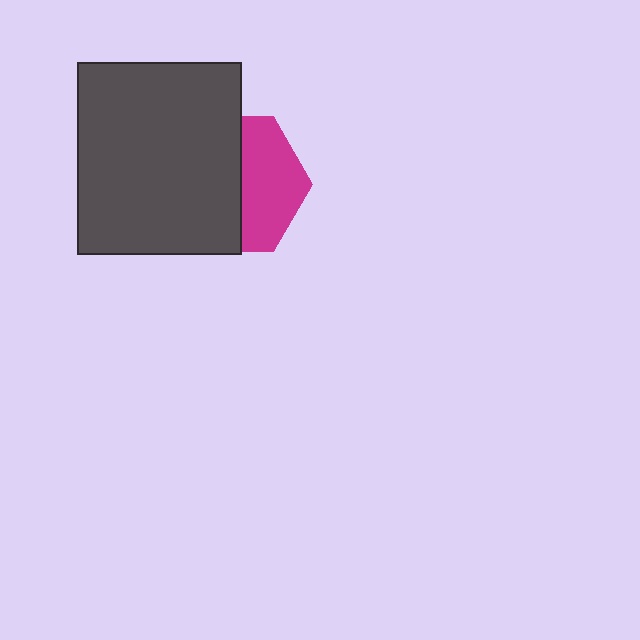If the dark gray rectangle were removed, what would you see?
You would see the complete magenta hexagon.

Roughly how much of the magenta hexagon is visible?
A small part of it is visible (roughly 44%).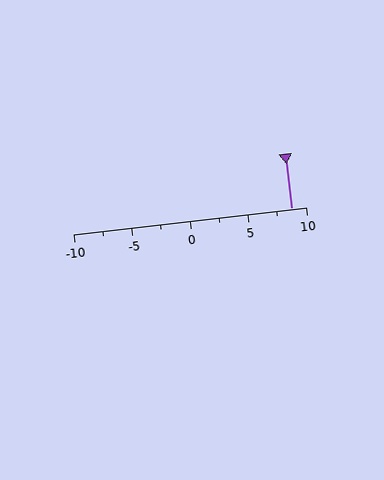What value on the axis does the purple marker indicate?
The marker indicates approximately 8.8.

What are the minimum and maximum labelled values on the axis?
The axis runs from -10 to 10.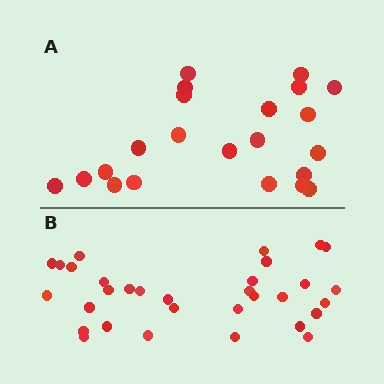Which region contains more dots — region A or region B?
Region B (the bottom region) has more dots.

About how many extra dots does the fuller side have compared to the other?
Region B has roughly 10 or so more dots than region A.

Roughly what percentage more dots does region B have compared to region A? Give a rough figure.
About 45% more.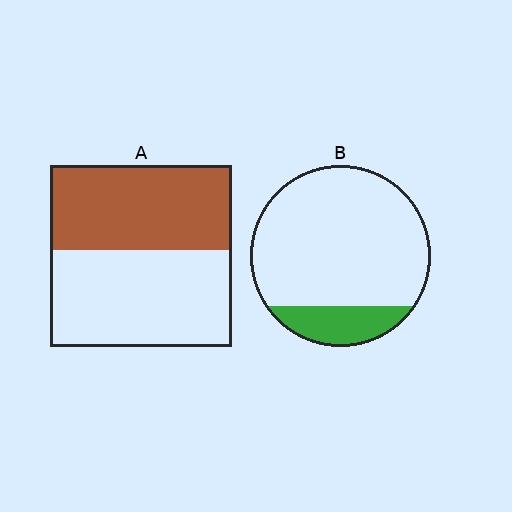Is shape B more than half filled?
No.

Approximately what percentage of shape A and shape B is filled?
A is approximately 45% and B is approximately 15%.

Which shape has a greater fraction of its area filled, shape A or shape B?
Shape A.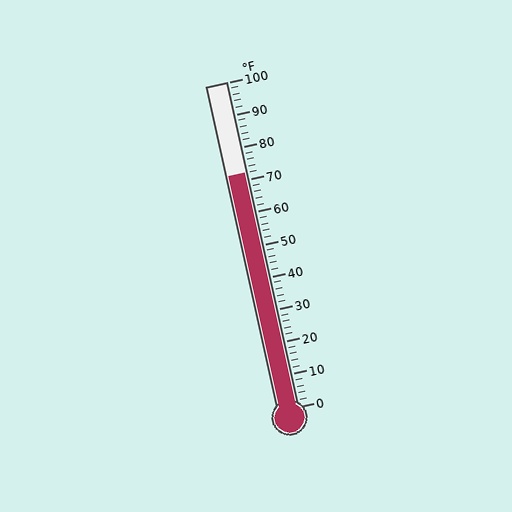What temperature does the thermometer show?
The thermometer shows approximately 72°F.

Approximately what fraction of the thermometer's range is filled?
The thermometer is filled to approximately 70% of its range.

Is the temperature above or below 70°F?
The temperature is above 70°F.